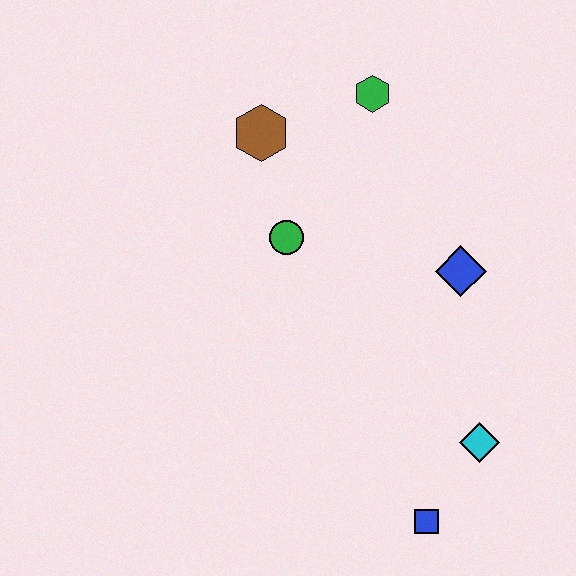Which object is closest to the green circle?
The brown hexagon is closest to the green circle.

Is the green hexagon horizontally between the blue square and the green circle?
Yes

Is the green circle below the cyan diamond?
No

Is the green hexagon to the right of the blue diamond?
No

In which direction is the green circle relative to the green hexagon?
The green circle is below the green hexagon.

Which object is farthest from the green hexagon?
The blue square is farthest from the green hexagon.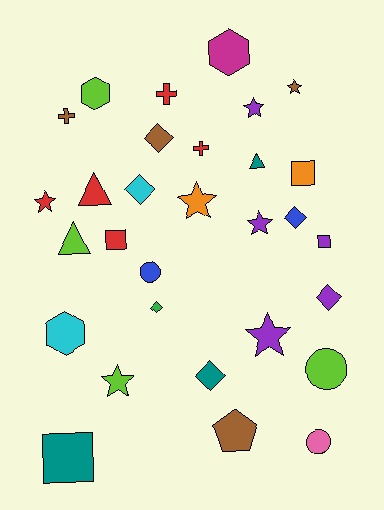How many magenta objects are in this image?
There is 1 magenta object.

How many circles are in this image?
There are 3 circles.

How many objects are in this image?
There are 30 objects.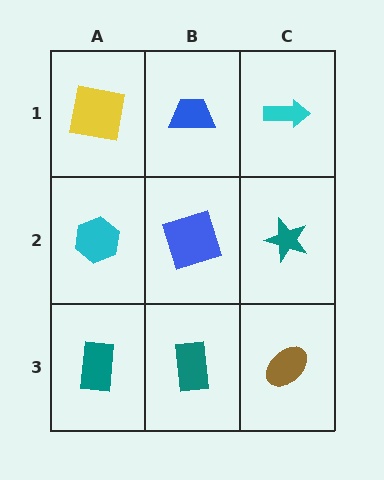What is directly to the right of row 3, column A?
A teal rectangle.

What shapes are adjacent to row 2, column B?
A blue trapezoid (row 1, column B), a teal rectangle (row 3, column B), a cyan hexagon (row 2, column A), a teal star (row 2, column C).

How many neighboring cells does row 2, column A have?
3.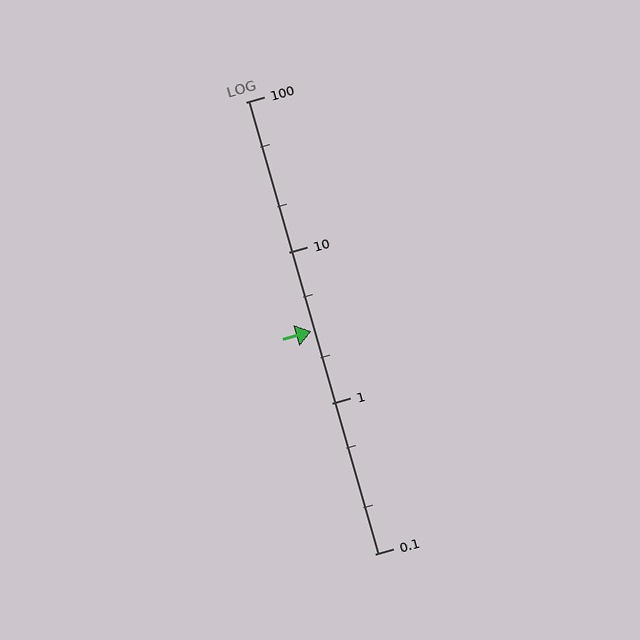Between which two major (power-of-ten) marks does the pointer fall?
The pointer is between 1 and 10.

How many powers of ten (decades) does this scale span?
The scale spans 3 decades, from 0.1 to 100.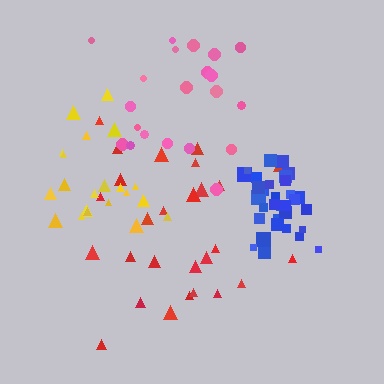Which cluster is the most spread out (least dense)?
Pink.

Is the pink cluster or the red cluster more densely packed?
Red.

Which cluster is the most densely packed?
Blue.